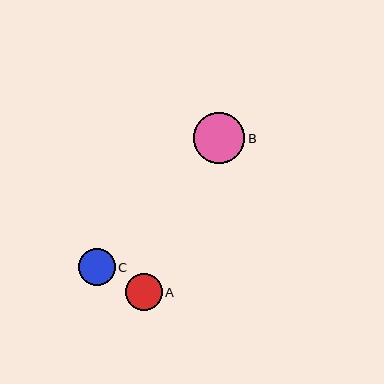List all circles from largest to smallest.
From largest to smallest: B, A, C.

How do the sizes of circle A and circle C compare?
Circle A and circle C are approximately the same size.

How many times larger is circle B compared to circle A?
Circle B is approximately 1.4 times the size of circle A.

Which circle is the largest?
Circle B is the largest with a size of approximately 51 pixels.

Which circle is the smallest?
Circle C is the smallest with a size of approximately 37 pixels.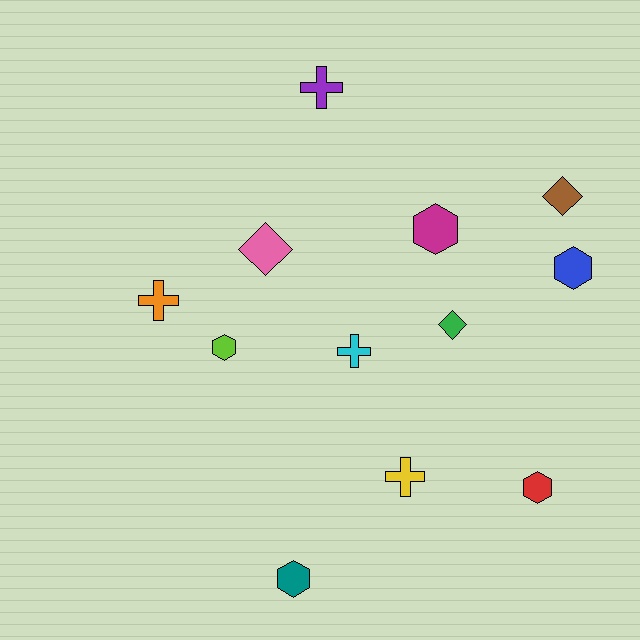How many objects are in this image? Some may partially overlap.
There are 12 objects.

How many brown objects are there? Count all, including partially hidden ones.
There is 1 brown object.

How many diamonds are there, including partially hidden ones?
There are 3 diamonds.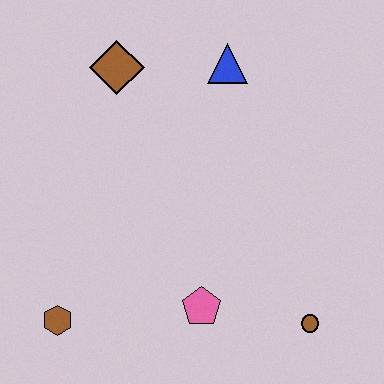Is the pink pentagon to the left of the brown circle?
Yes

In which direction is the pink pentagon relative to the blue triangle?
The pink pentagon is below the blue triangle.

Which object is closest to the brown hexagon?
The pink pentagon is closest to the brown hexagon.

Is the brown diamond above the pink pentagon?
Yes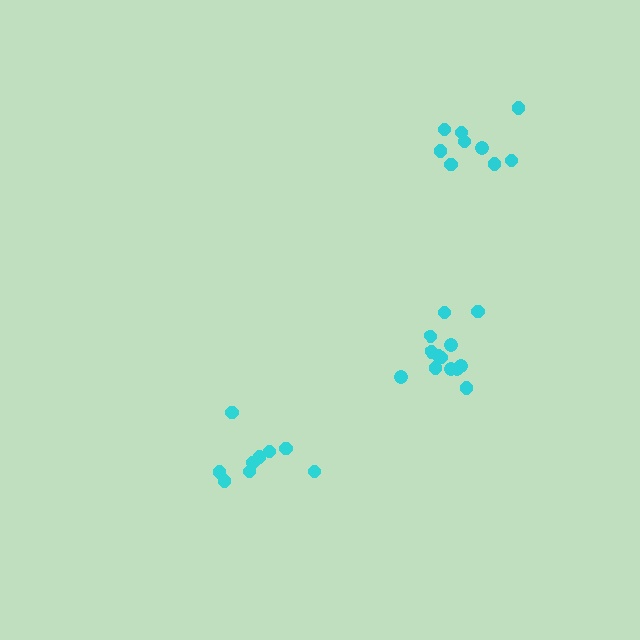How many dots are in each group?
Group 1: 9 dots, Group 2: 13 dots, Group 3: 9 dots (31 total).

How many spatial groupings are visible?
There are 3 spatial groupings.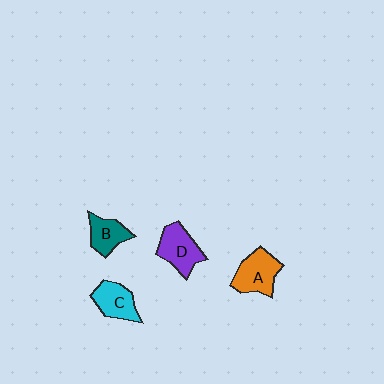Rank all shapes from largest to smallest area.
From largest to smallest: A (orange), D (purple), C (cyan), B (teal).